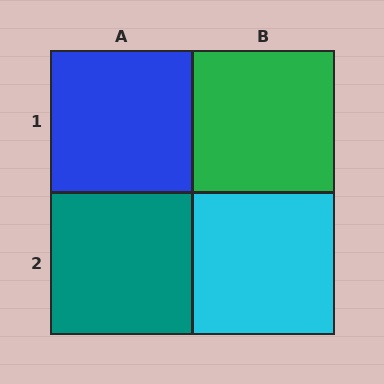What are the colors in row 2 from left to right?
Teal, cyan.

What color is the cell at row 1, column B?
Green.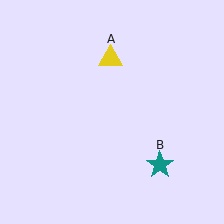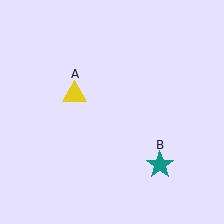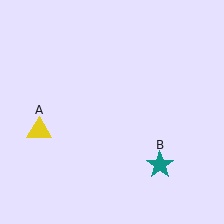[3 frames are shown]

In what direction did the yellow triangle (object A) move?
The yellow triangle (object A) moved down and to the left.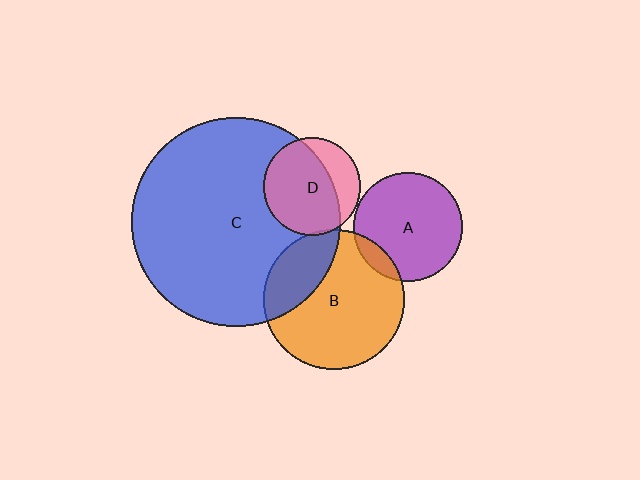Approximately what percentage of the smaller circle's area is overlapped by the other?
Approximately 25%.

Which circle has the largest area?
Circle C (blue).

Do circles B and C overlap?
Yes.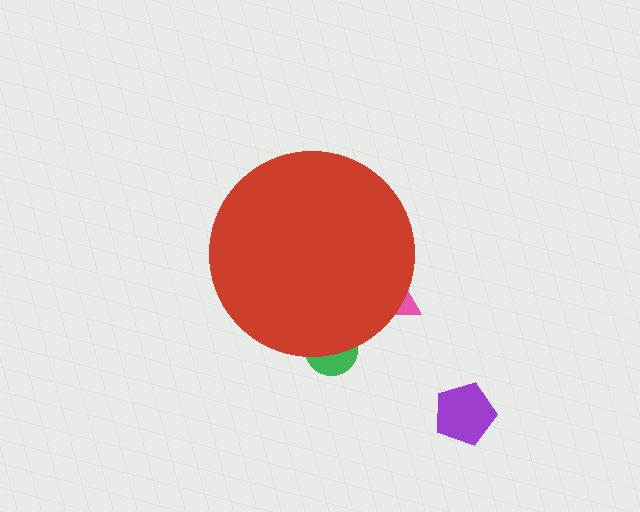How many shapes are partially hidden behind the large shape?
2 shapes are partially hidden.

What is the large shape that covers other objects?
A red circle.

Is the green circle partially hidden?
Yes, the green circle is partially hidden behind the red circle.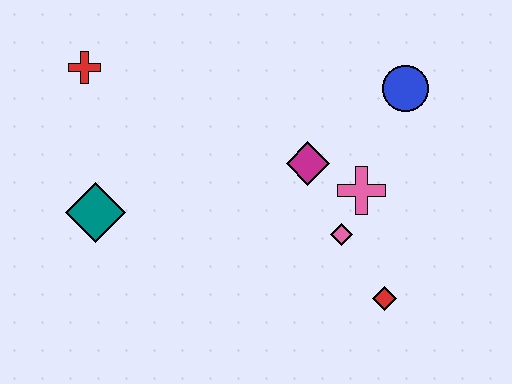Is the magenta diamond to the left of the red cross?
No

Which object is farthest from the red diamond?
The red cross is farthest from the red diamond.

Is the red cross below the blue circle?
No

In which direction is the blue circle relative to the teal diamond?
The blue circle is to the right of the teal diamond.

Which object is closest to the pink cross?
The pink diamond is closest to the pink cross.